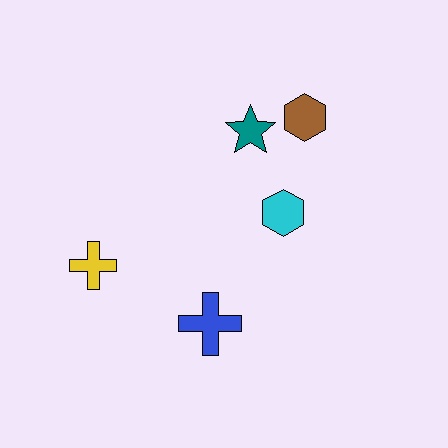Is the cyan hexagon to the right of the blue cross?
Yes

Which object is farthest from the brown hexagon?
The yellow cross is farthest from the brown hexagon.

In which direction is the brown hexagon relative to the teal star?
The brown hexagon is to the right of the teal star.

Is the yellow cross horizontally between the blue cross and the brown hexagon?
No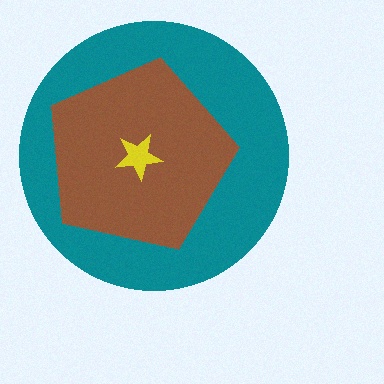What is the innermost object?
The yellow star.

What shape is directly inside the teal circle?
The brown pentagon.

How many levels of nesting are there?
3.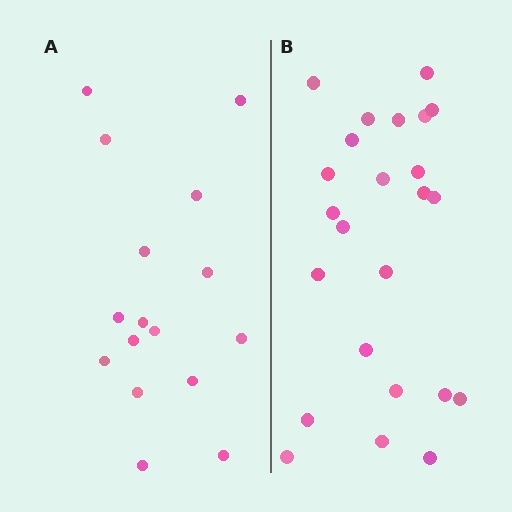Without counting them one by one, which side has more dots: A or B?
Region B (the right region) has more dots.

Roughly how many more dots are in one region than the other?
Region B has roughly 8 or so more dots than region A.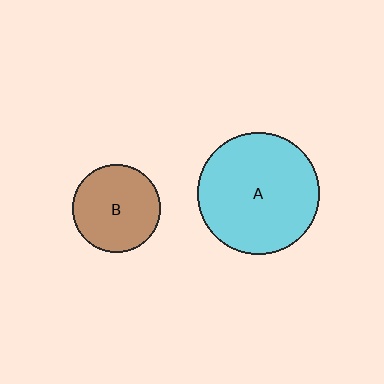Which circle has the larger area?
Circle A (cyan).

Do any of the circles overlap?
No, none of the circles overlap.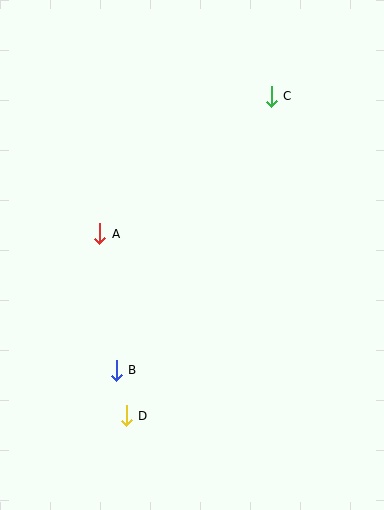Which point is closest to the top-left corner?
Point A is closest to the top-left corner.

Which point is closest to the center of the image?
Point A at (99, 234) is closest to the center.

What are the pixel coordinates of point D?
Point D is at (126, 416).